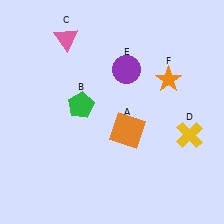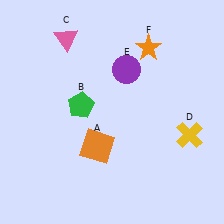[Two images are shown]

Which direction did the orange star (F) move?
The orange star (F) moved up.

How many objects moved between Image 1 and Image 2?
2 objects moved between the two images.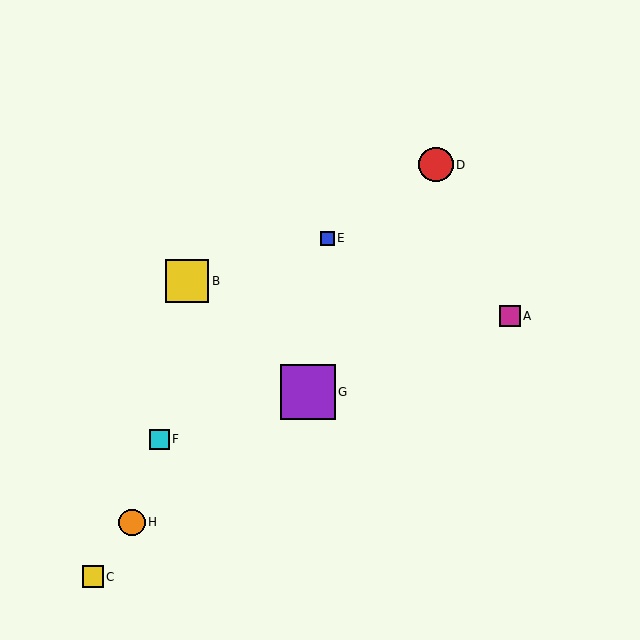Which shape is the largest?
The purple square (labeled G) is the largest.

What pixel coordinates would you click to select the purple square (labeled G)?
Click at (308, 392) to select the purple square G.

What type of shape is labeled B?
Shape B is a yellow square.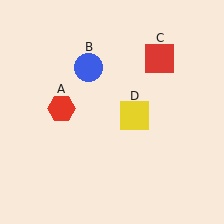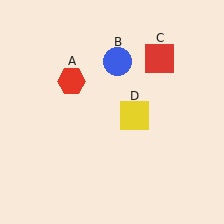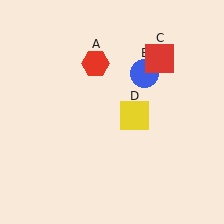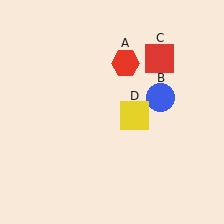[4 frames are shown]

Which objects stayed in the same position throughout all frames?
Red square (object C) and yellow square (object D) remained stationary.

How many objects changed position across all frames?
2 objects changed position: red hexagon (object A), blue circle (object B).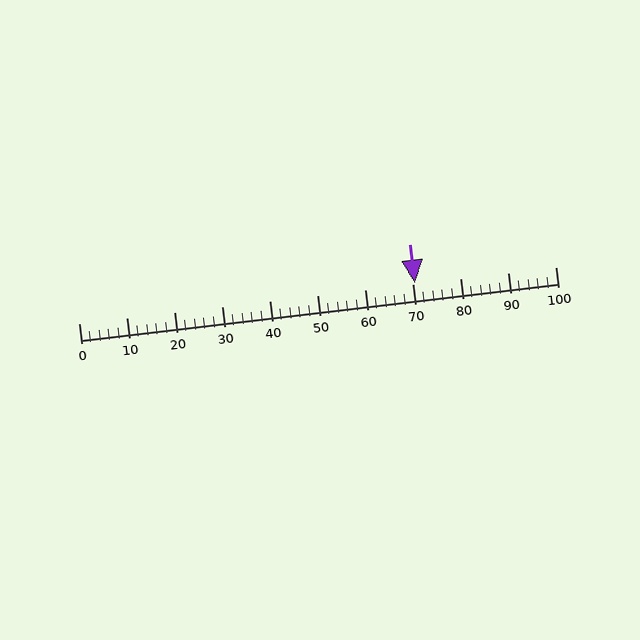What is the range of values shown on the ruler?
The ruler shows values from 0 to 100.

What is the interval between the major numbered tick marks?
The major tick marks are spaced 10 units apart.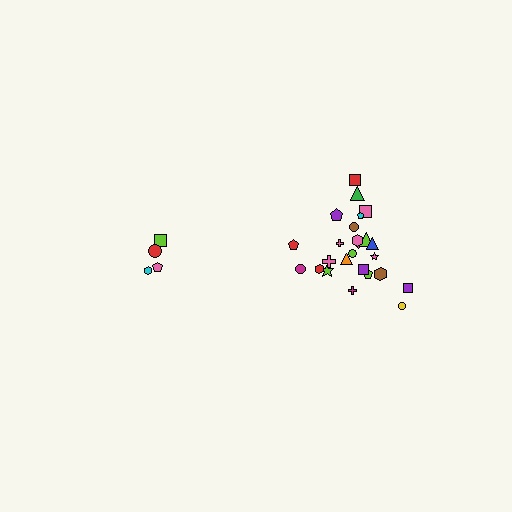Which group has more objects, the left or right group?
The right group.